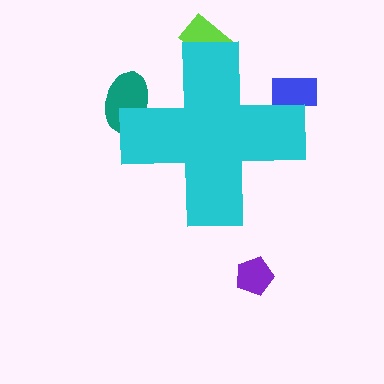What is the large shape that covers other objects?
A cyan cross.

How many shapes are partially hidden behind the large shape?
3 shapes are partially hidden.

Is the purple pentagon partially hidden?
No, the purple pentagon is fully visible.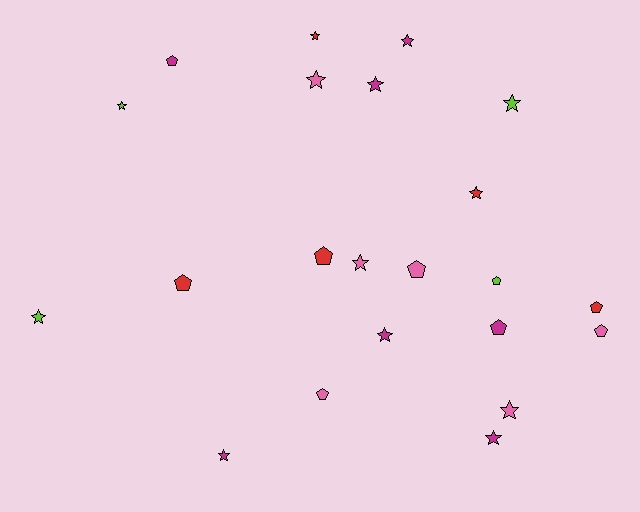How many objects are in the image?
There are 22 objects.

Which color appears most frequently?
Magenta, with 7 objects.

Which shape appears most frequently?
Star, with 13 objects.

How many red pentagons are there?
There are 3 red pentagons.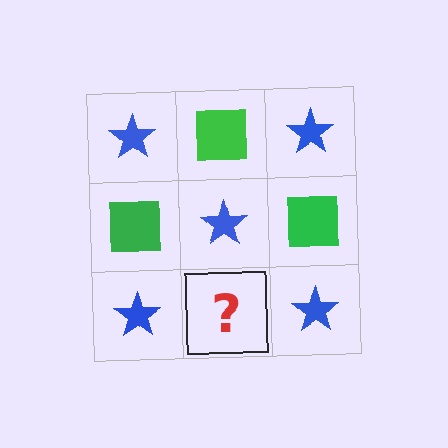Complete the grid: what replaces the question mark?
The question mark should be replaced with a green square.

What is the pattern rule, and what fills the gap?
The rule is that it alternates blue star and green square in a checkerboard pattern. The gap should be filled with a green square.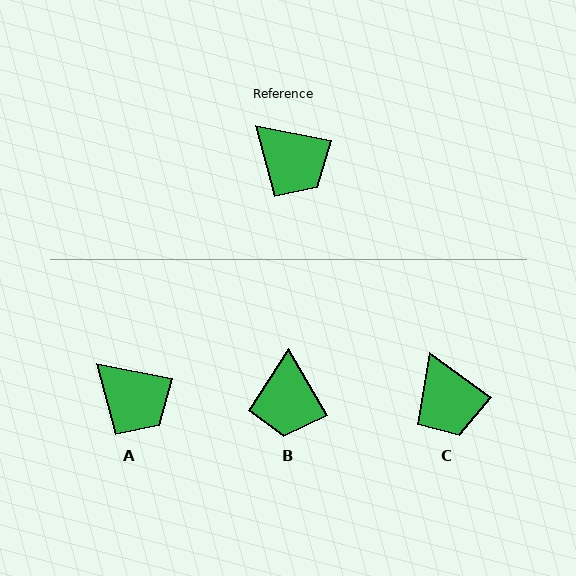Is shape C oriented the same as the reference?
No, it is off by about 25 degrees.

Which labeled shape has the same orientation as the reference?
A.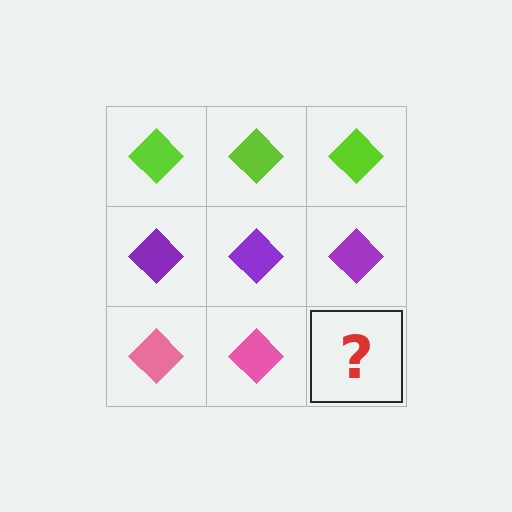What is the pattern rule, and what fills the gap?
The rule is that each row has a consistent color. The gap should be filled with a pink diamond.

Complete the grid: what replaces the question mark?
The question mark should be replaced with a pink diamond.